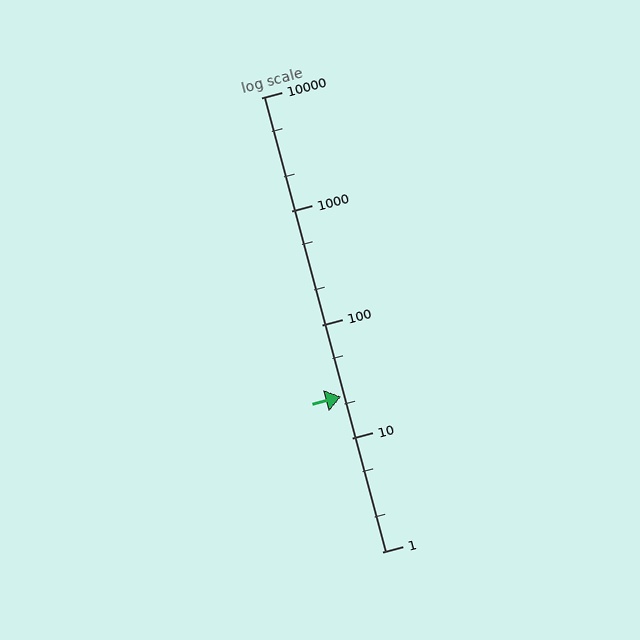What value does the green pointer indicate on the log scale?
The pointer indicates approximately 23.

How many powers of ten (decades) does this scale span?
The scale spans 4 decades, from 1 to 10000.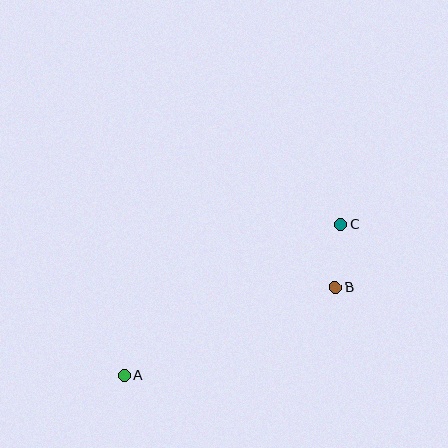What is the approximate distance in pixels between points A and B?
The distance between A and B is approximately 229 pixels.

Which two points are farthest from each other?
Points A and C are farthest from each other.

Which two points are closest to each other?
Points B and C are closest to each other.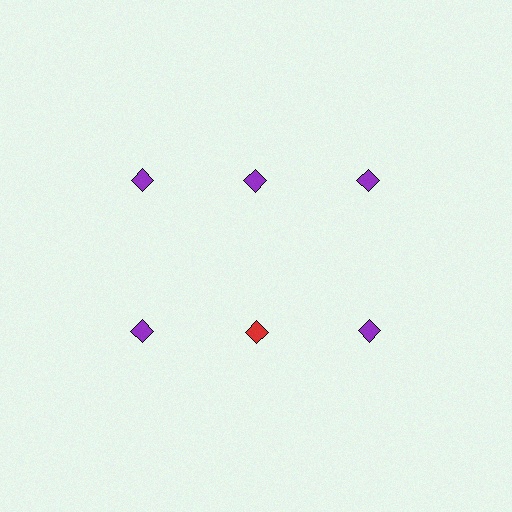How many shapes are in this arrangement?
There are 6 shapes arranged in a grid pattern.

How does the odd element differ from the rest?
It has a different color: red instead of purple.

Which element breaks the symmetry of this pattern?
The red diamond in the second row, second from left column breaks the symmetry. All other shapes are purple diamonds.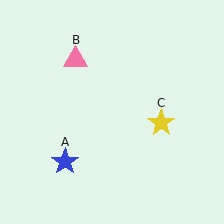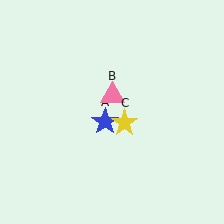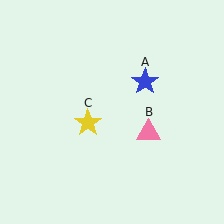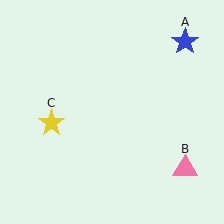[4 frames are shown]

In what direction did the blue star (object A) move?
The blue star (object A) moved up and to the right.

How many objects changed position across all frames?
3 objects changed position: blue star (object A), pink triangle (object B), yellow star (object C).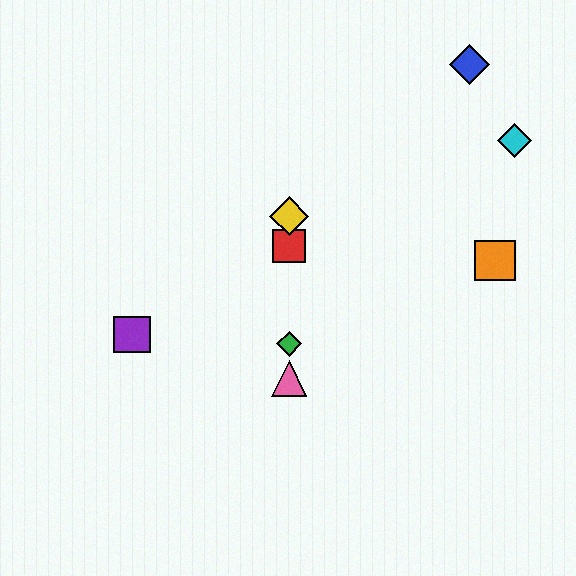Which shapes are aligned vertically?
The red square, the green diamond, the yellow diamond, the pink triangle are aligned vertically.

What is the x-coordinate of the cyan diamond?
The cyan diamond is at x≈515.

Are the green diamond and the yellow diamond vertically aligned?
Yes, both are at x≈289.